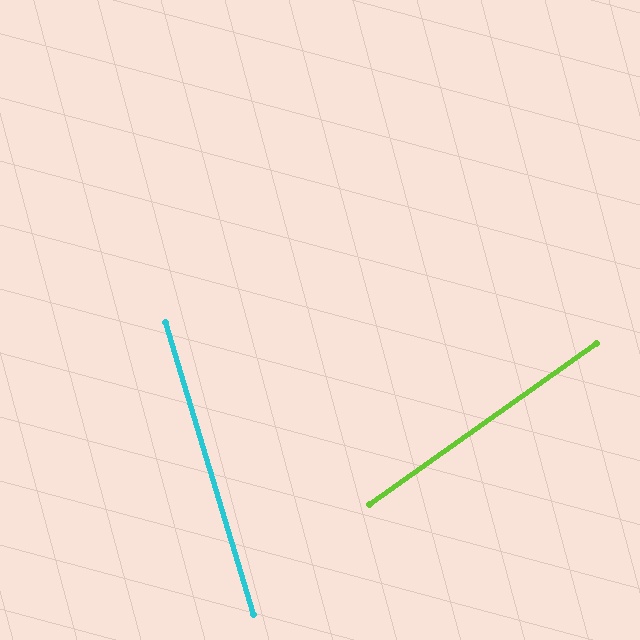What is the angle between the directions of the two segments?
Approximately 71 degrees.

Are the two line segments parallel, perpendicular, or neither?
Neither parallel nor perpendicular — they differ by about 71°.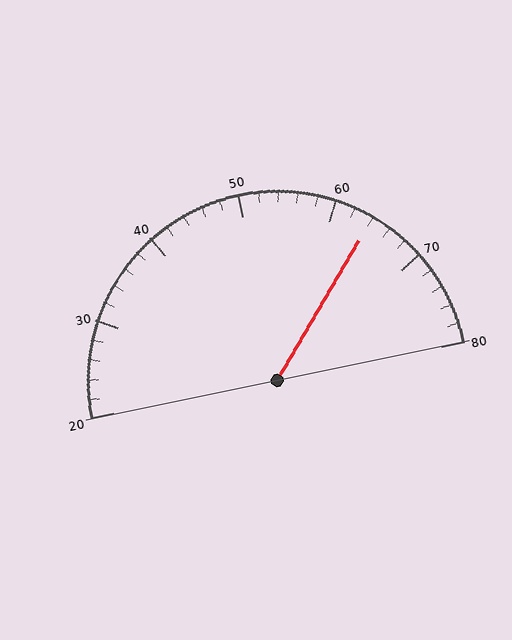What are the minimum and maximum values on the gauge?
The gauge ranges from 20 to 80.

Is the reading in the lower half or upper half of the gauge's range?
The reading is in the upper half of the range (20 to 80).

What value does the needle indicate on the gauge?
The needle indicates approximately 64.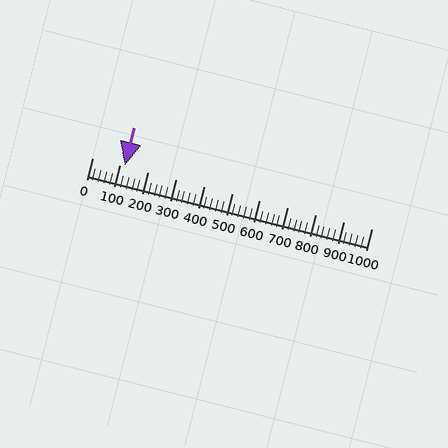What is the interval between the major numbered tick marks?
The major tick marks are spaced 100 units apart.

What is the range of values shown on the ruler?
The ruler shows values from 0 to 1000.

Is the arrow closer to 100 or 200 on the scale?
The arrow is closer to 100.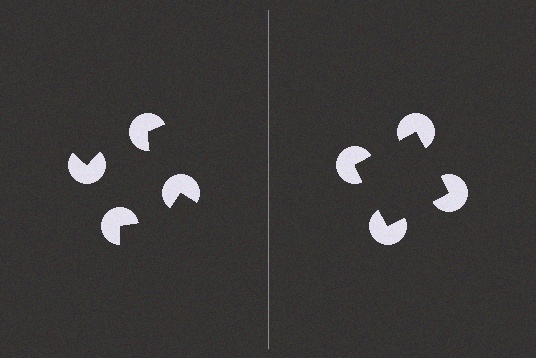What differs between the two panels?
The pac-man discs are positioned identically on both sides; only the wedge orientations differ. On the right they align to a square; on the left they are misaligned.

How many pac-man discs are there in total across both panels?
8 — 4 on each side.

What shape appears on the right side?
An illusory square.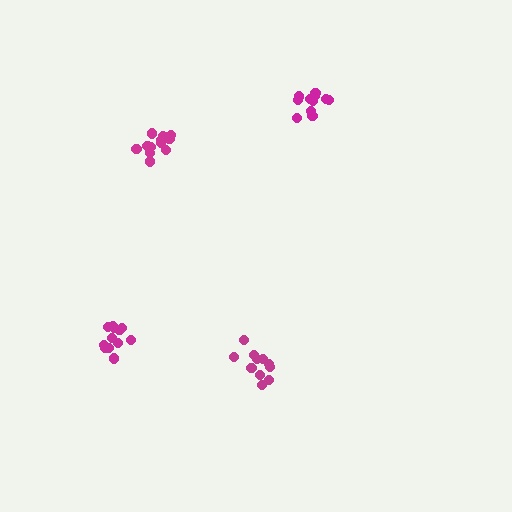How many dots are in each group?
Group 1: 11 dots, Group 2: 11 dots, Group 3: 14 dots, Group 4: 12 dots (48 total).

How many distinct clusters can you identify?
There are 4 distinct clusters.